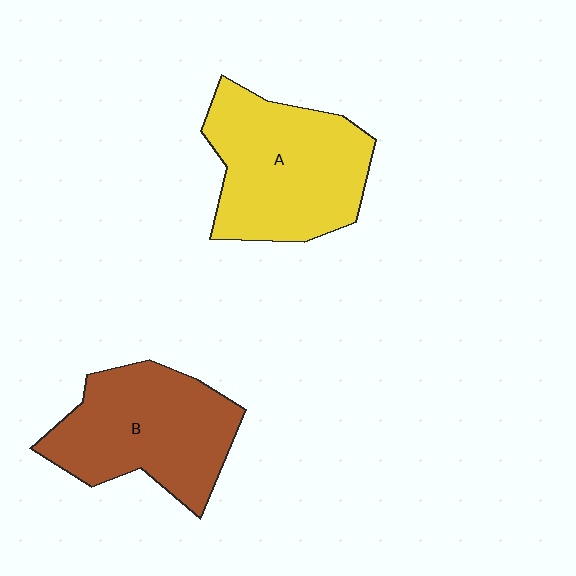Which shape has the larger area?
Shape A (yellow).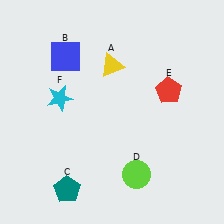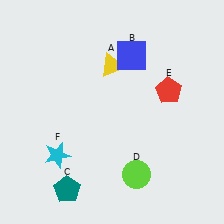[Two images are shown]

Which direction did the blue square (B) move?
The blue square (B) moved right.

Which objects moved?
The objects that moved are: the blue square (B), the cyan star (F).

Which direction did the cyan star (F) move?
The cyan star (F) moved down.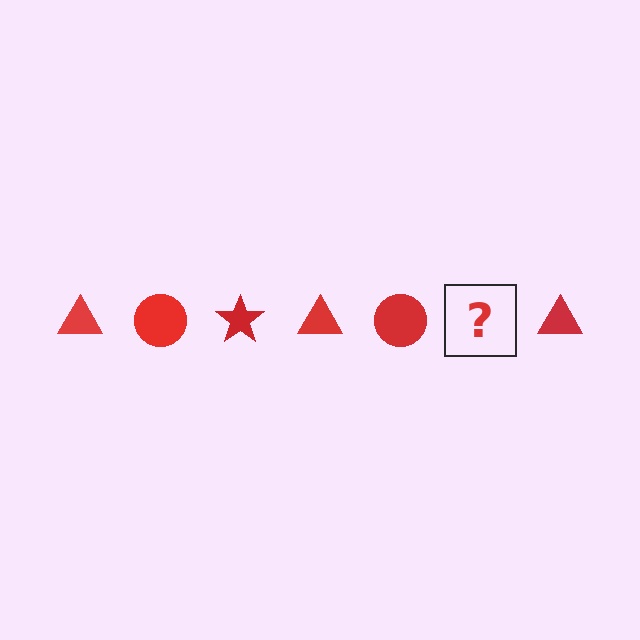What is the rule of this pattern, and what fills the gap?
The rule is that the pattern cycles through triangle, circle, star shapes in red. The gap should be filled with a red star.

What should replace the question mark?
The question mark should be replaced with a red star.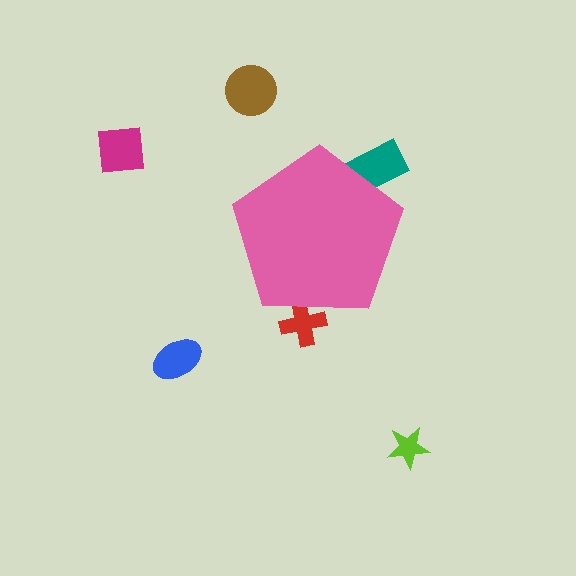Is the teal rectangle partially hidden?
Yes, the teal rectangle is partially hidden behind the pink pentagon.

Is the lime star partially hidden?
No, the lime star is fully visible.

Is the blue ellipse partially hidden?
No, the blue ellipse is fully visible.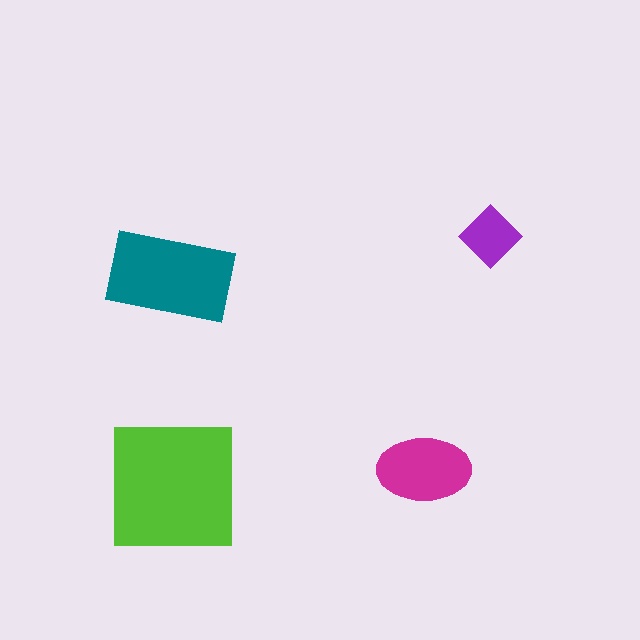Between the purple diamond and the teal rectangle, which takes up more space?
The teal rectangle.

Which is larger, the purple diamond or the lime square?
The lime square.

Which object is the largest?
The lime square.